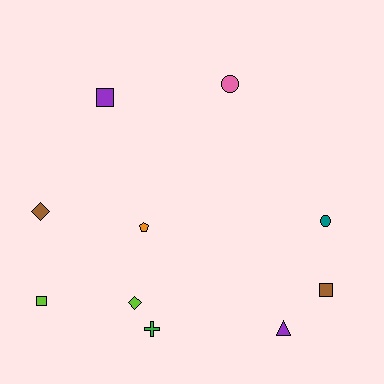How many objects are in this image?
There are 10 objects.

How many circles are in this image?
There are 2 circles.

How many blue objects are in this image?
There are no blue objects.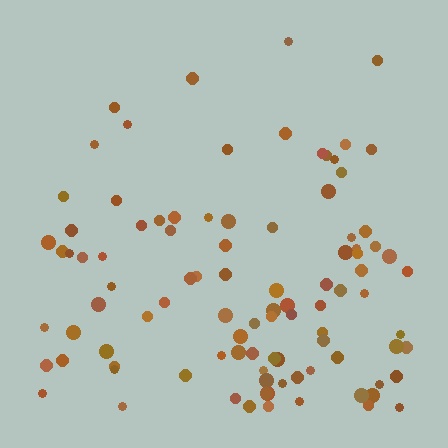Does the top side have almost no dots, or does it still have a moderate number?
Still a moderate number, just noticeably fewer than the bottom.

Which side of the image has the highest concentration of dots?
The bottom.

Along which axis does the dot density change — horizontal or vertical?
Vertical.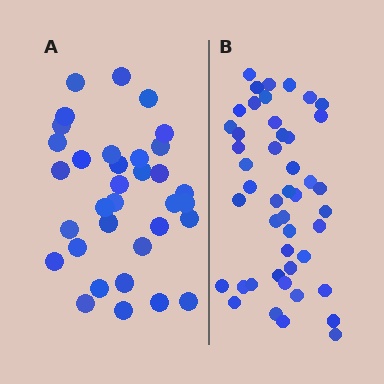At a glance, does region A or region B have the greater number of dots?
Region B (the right region) has more dots.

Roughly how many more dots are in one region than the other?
Region B has roughly 12 or so more dots than region A.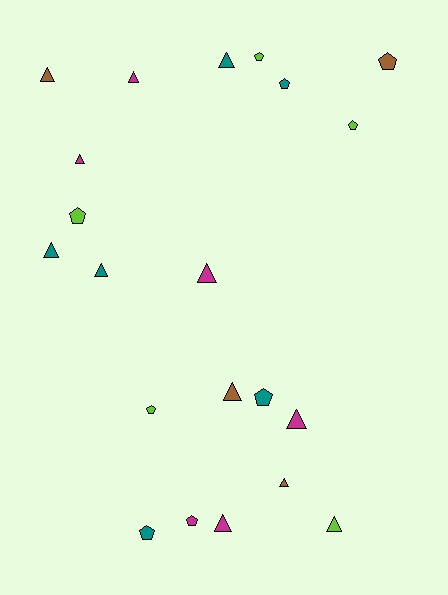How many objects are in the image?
There are 21 objects.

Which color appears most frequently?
Magenta, with 6 objects.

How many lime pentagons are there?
There are 4 lime pentagons.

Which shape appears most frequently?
Triangle, with 12 objects.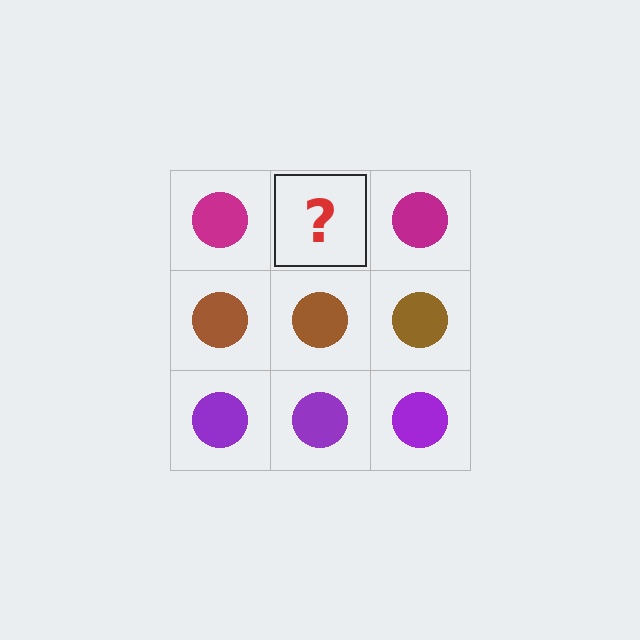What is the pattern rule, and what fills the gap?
The rule is that each row has a consistent color. The gap should be filled with a magenta circle.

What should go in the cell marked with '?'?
The missing cell should contain a magenta circle.